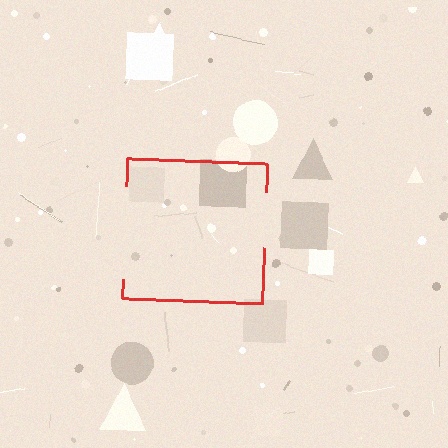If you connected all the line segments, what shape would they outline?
They would outline a square.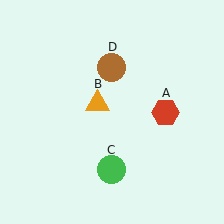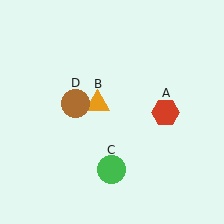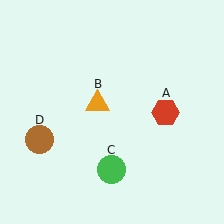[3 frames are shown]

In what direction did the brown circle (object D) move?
The brown circle (object D) moved down and to the left.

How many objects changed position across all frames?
1 object changed position: brown circle (object D).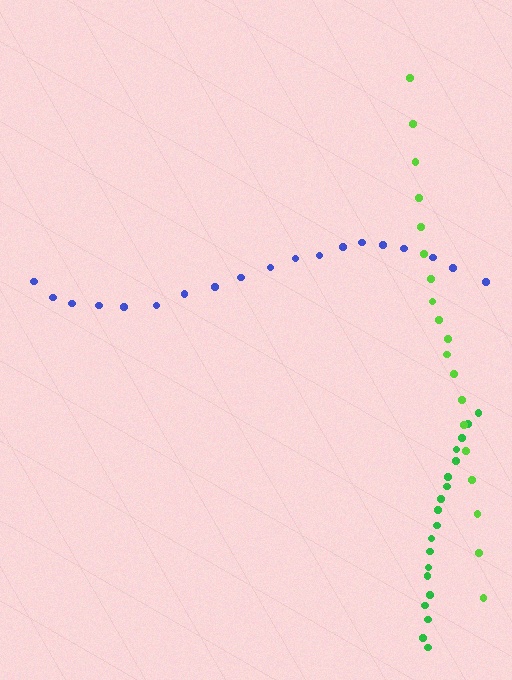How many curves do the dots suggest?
There are 3 distinct paths.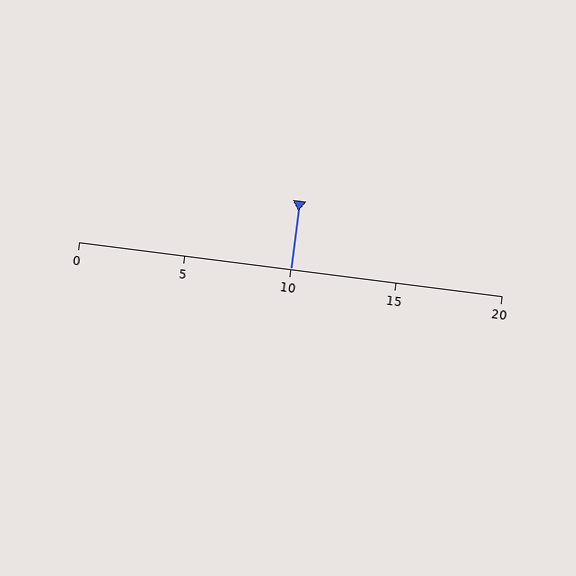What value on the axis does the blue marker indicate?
The marker indicates approximately 10.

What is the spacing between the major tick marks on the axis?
The major ticks are spaced 5 apart.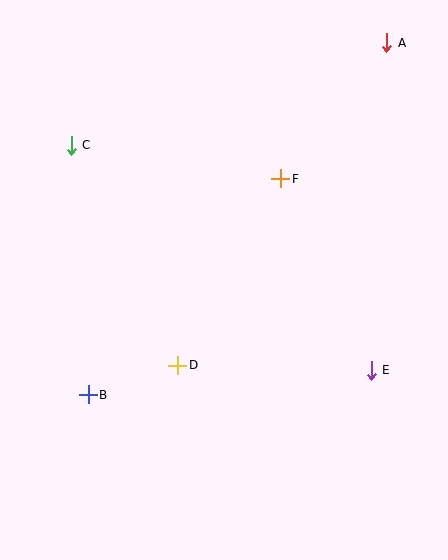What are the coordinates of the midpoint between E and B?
The midpoint between E and B is at (230, 382).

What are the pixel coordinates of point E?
Point E is at (371, 370).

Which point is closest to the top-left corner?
Point C is closest to the top-left corner.